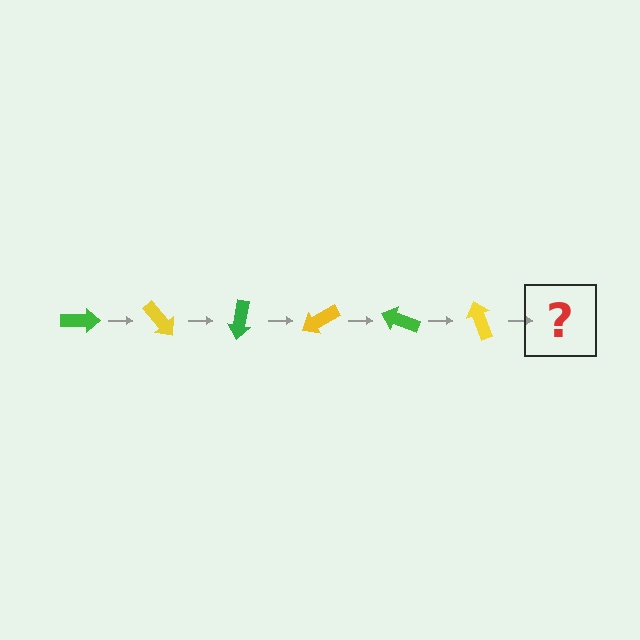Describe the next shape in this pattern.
It should be a green arrow, rotated 300 degrees from the start.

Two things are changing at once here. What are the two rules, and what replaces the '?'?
The two rules are that it rotates 50 degrees each step and the color cycles through green and yellow. The '?' should be a green arrow, rotated 300 degrees from the start.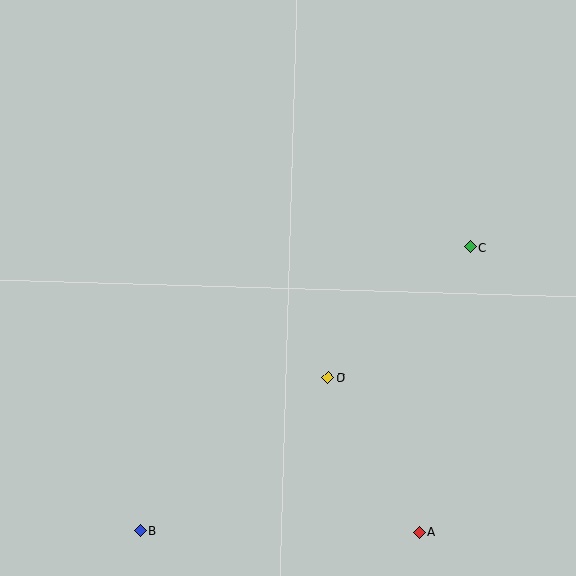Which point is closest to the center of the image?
Point D at (328, 377) is closest to the center.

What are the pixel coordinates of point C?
Point C is at (470, 247).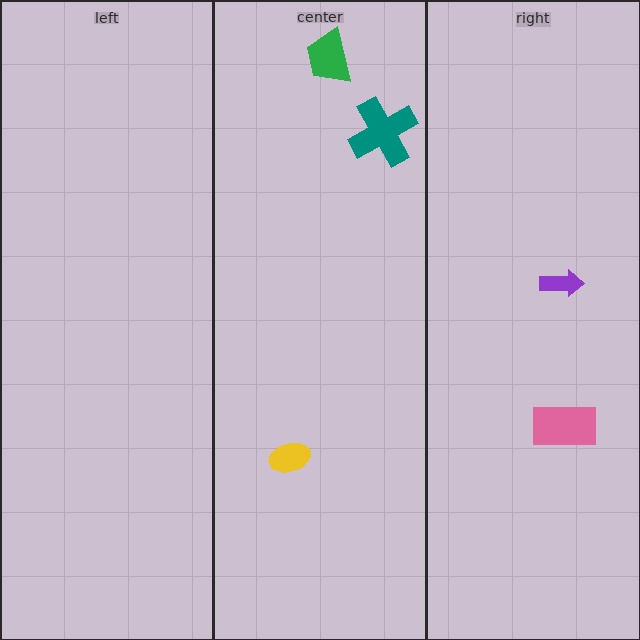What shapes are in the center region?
The yellow ellipse, the green trapezoid, the teal cross.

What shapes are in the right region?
The pink rectangle, the purple arrow.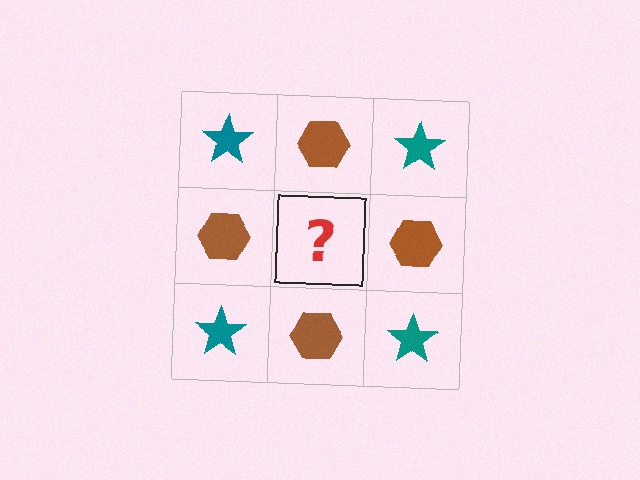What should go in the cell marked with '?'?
The missing cell should contain a teal star.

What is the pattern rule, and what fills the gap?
The rule is that it alternates teal star and brown hexagon in a checkerboard pattern. The gap should be filled with a teal star.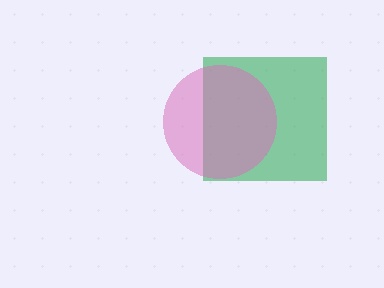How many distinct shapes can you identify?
There are 2 distinct shapes: a green square, a pink circle.